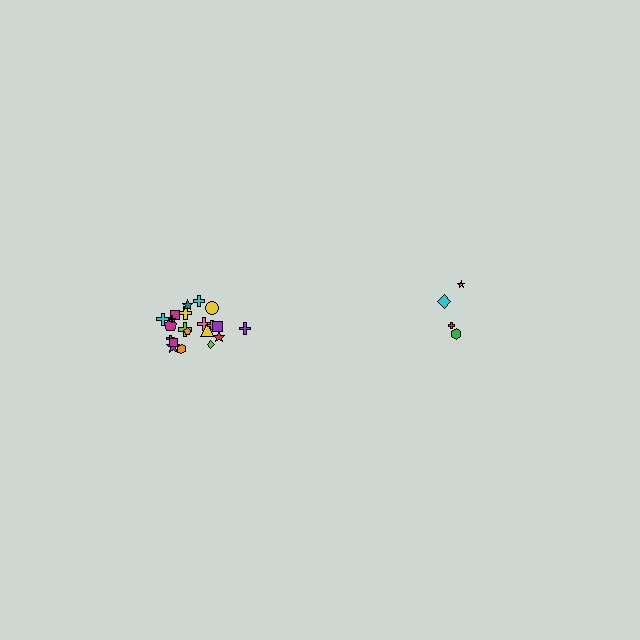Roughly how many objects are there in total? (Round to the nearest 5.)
Roughly 25 objects in total.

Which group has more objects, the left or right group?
The left group.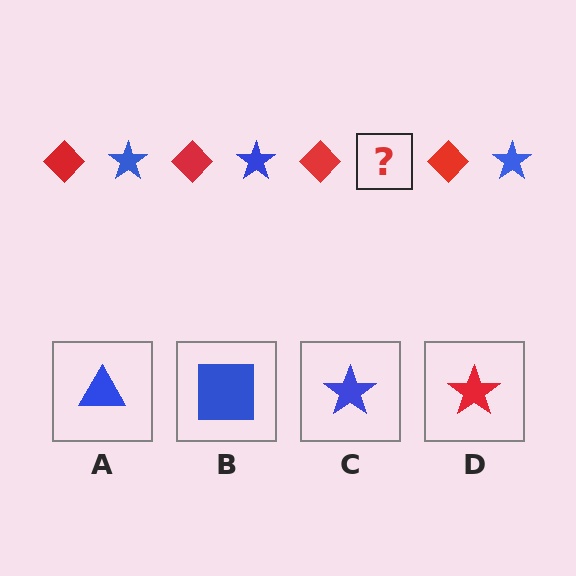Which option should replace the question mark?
Option C.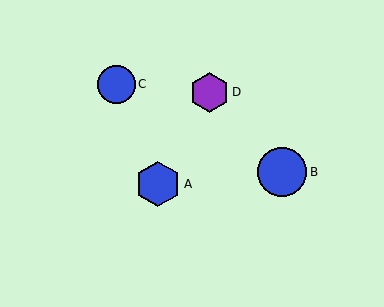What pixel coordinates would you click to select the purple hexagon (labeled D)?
Click at (209, 92) to select the purple hexagon D.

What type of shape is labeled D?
Shape D is a purple hexagon.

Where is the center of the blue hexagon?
The center of the blue hexagon is at (158, 184).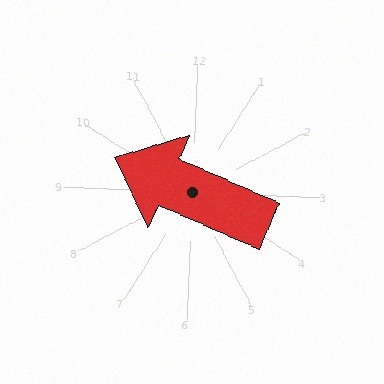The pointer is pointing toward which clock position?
Roughly 10 o'clock.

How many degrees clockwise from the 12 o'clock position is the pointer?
Approximately 292 degrees.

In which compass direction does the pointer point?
West.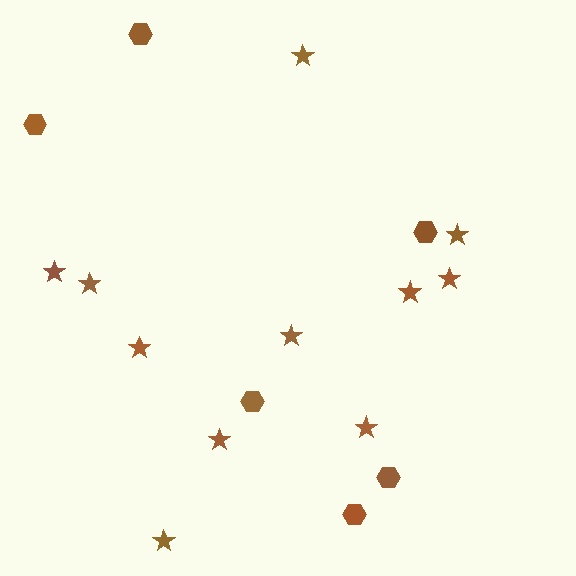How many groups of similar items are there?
There are 2 groups: one group of hexagons (6) and one group of stars (11).